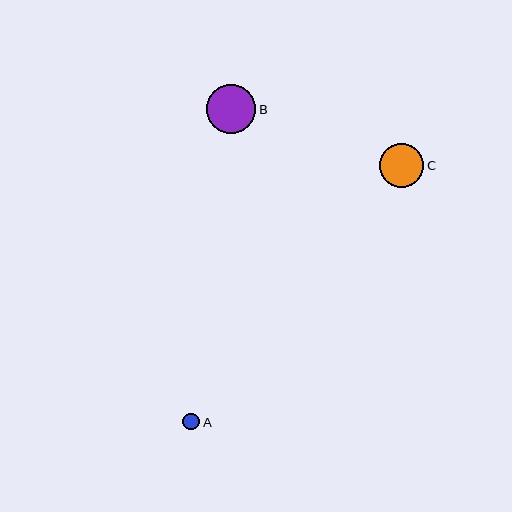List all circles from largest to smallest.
From largest to smallest: B, C, A.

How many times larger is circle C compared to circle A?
Circle C is approximately 2.7 times the size of circle A.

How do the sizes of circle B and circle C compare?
Circle B and circle C are approximately the same size.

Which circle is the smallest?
Circle A is the smallest with a size of approximately 17 pixels.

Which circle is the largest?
Circle B is the largest with a size of approximately 49 pixels.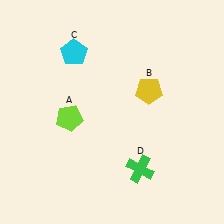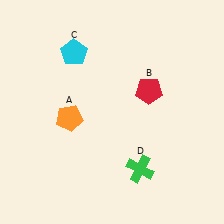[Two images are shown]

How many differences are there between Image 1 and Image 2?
There are 2 differences between the two images.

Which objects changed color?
A changed from lime to orange. B changed from yellow to red.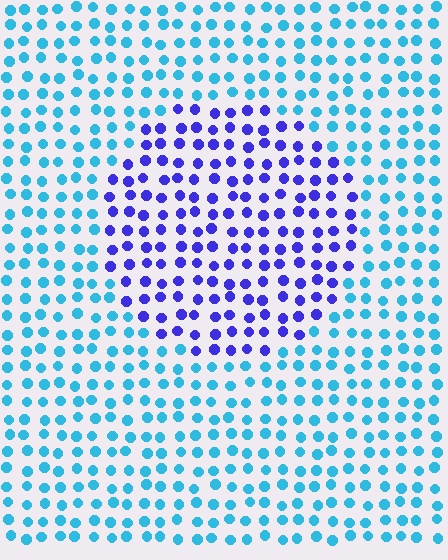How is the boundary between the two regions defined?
The boundary is defined purely by a slight shift in hue (about 53 degrees). Spacing, size, and orientation are identical on both sides.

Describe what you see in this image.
The image is filled with small cyan elements in a uniform arrangement. A circle-shaped region is visible where the elements are tinted to a slightly different hue, forming a subtle color boundary.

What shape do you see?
I see a circle.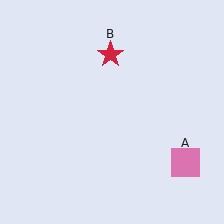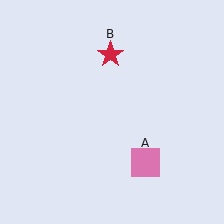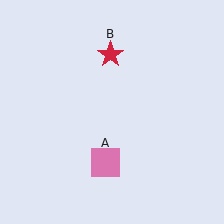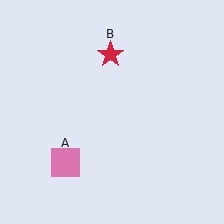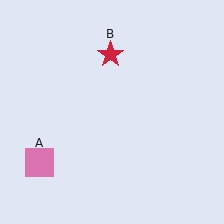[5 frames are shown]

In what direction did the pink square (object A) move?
The pink square (object A) moved left.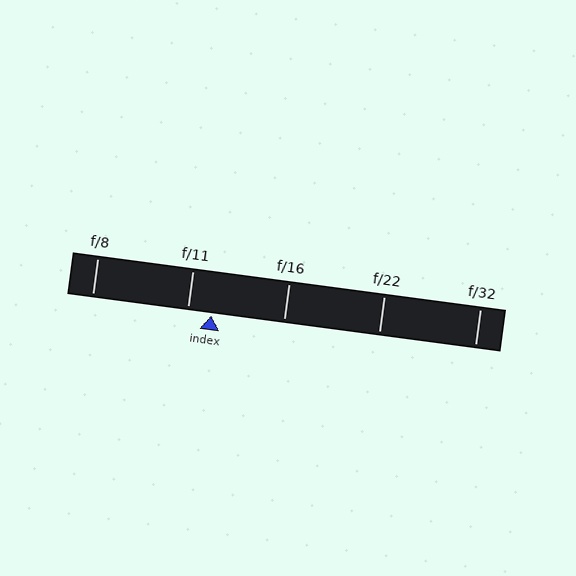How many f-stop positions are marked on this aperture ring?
There are 5 f-stop positions marked.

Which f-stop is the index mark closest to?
The index mark is closest to f/11.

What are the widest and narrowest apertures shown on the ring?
The widest aperture shown is f/8 and the narrowest is f/32.